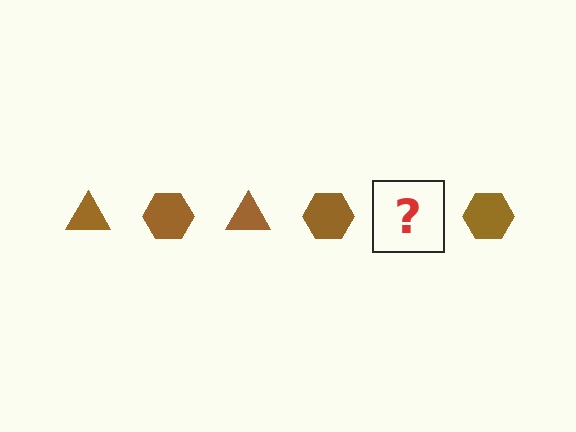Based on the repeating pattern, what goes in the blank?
The blank should be a brown triangle.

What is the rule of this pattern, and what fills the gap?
The rule is that the pattern cycles through triangle, hexagon shapes in brown. The gap should be filled with a brown triangle.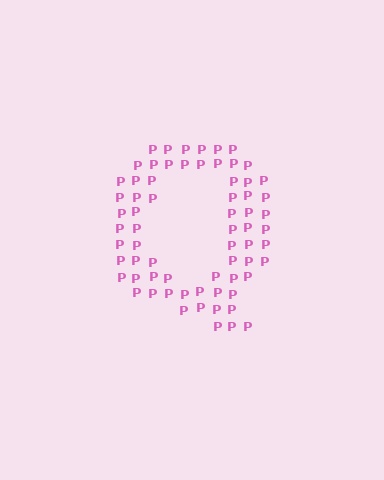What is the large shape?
The large shape is the letter Q.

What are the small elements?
The small elements are letter P's.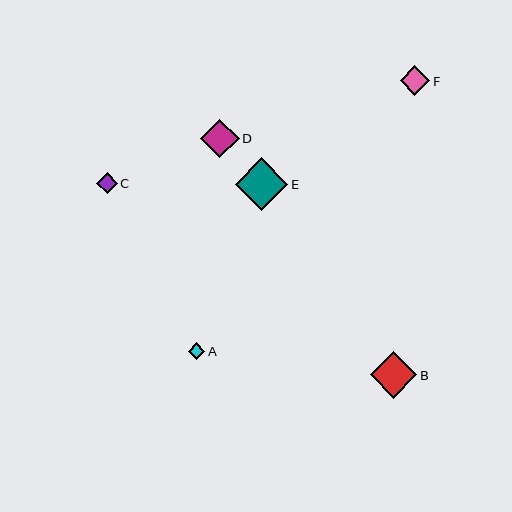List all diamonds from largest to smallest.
From largest to smallest: E, B, D, F, C, A.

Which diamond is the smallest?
Diamond A is the smallest with a size of approximately 17 pixels.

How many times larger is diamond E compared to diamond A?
Diamond E is approximately 3.2 times the size of diamond A.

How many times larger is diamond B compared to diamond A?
Diamond B is approximately 2.8 times the size of diamond A.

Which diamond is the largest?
Diamond E is the largest with a size of approximately 52 pixels.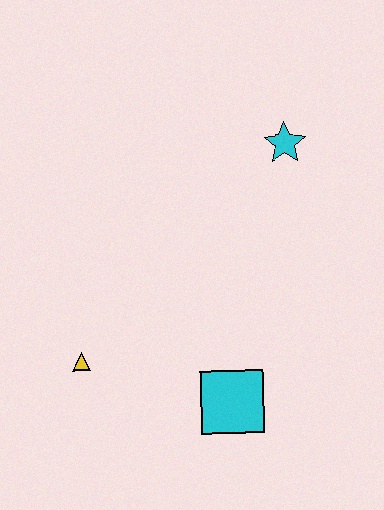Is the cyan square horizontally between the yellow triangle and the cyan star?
Yes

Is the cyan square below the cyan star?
Yes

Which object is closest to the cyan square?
The yellow triangle is closest to the cyan square.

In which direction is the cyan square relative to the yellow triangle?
The cyan square is to the right of the yellow triangle.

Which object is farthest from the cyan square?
The cyan star is farthest from the cyan square.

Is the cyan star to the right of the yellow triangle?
Yes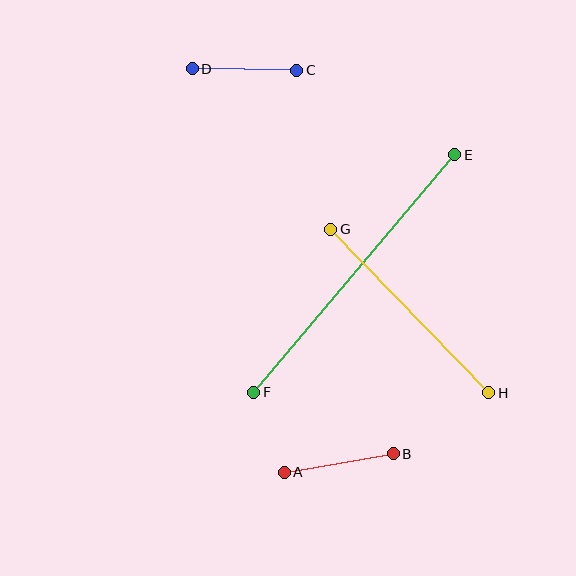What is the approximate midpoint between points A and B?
The midpoint is at approximately (339, 463) pixels.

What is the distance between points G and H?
The distance is approximately 227 pixels.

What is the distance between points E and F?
The distance is approximately 311 pixels.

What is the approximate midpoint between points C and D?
The midpoint is at approximately (244, 70) pixels.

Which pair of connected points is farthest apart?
Points E and F are farthest apart.